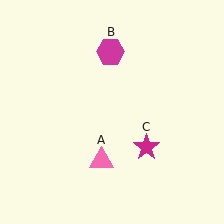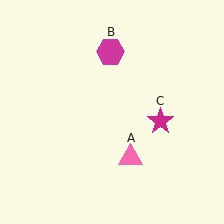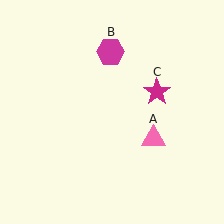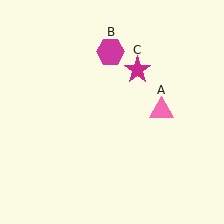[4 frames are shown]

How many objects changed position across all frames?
2 objects changed position: pink triangle (object A), magenta star (object C).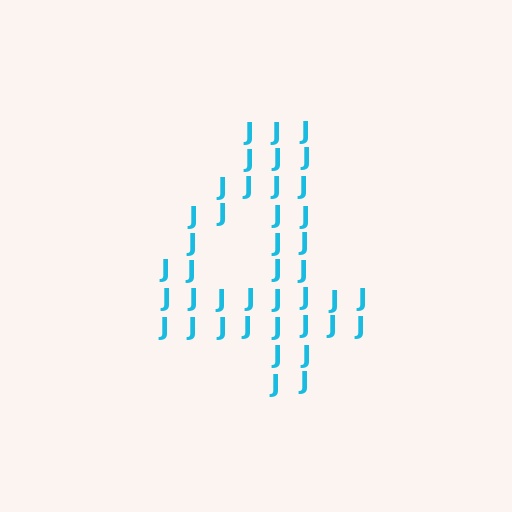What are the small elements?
The small elements are letter J's.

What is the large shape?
The large shape is the digit 4.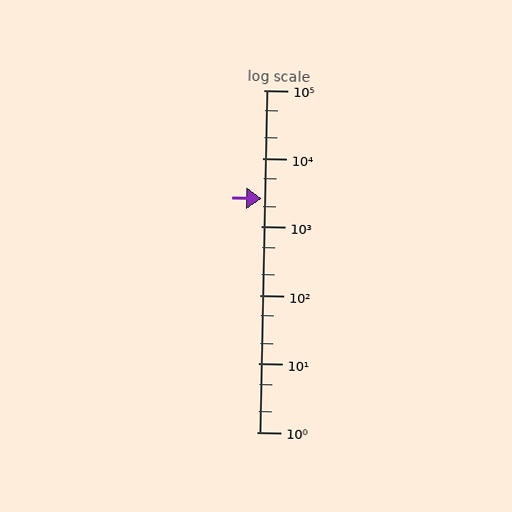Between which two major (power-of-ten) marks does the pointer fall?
The pointer is between 1000 and 10000.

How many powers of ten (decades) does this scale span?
The scale spans 5 decades, from 1 to 100000.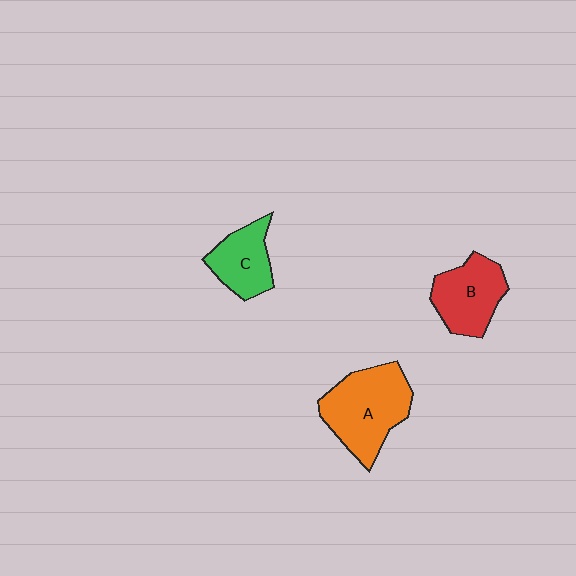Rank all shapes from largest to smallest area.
From largest to smallest: A (orange), B (red), C (green).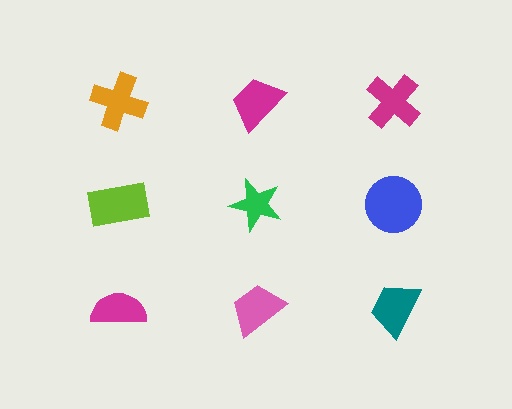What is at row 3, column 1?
A magenta semicircle.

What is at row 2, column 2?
A green star.